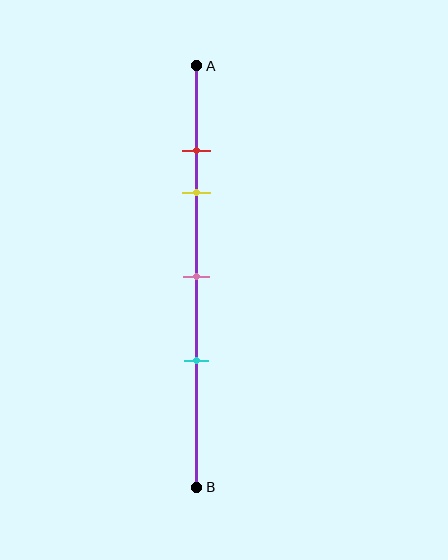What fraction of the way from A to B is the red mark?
The red mark is approximately 20% (0.2) of the way from A to B.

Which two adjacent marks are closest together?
The red and yellow marks are the closest adjacent pair.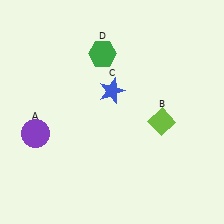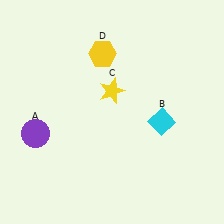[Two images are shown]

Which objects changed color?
B changed from lime to cyan. C changed from blue to yellow. D changed from green to yellow.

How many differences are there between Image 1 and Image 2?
There are 3 differences between the two images.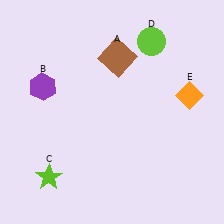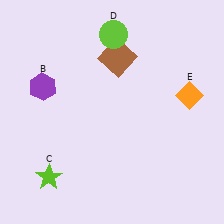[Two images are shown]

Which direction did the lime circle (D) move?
The lime circle (D) moved left.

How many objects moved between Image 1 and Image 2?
1 object moved between the two images.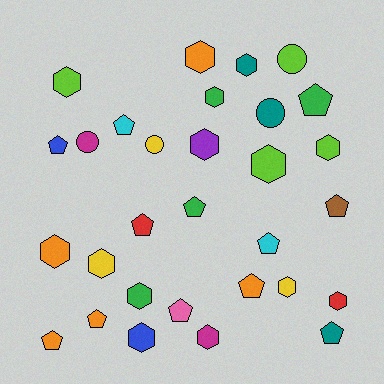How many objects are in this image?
There are 30 objects.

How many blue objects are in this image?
There are 2 blue objects.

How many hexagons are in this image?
There are 14 hexagons.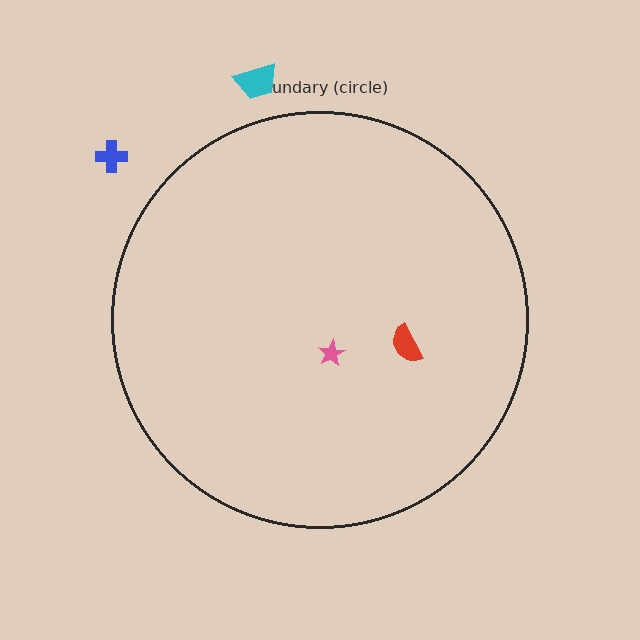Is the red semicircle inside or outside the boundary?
Inside.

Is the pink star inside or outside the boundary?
Inside.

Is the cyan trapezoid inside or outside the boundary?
Outside.